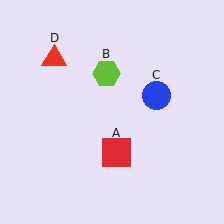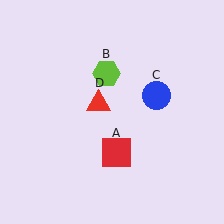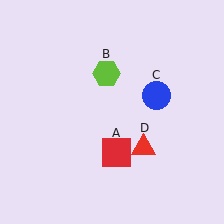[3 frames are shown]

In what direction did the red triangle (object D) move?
The red triangle (object D) moved down and to the right.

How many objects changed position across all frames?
1 object changed position: red triangle (object D).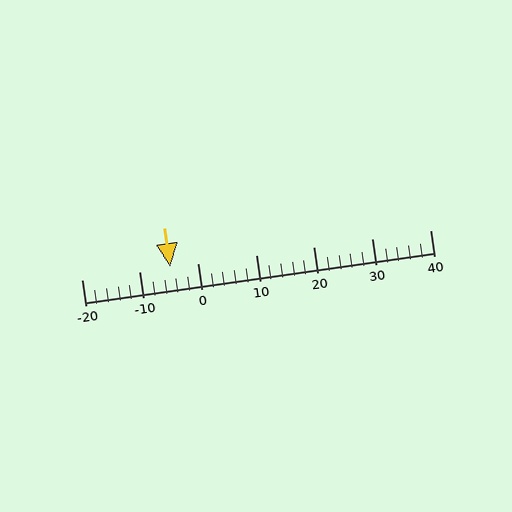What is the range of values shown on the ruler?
The ruler shows values from -20 to 40.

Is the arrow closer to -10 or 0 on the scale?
The arrow is closer to 0.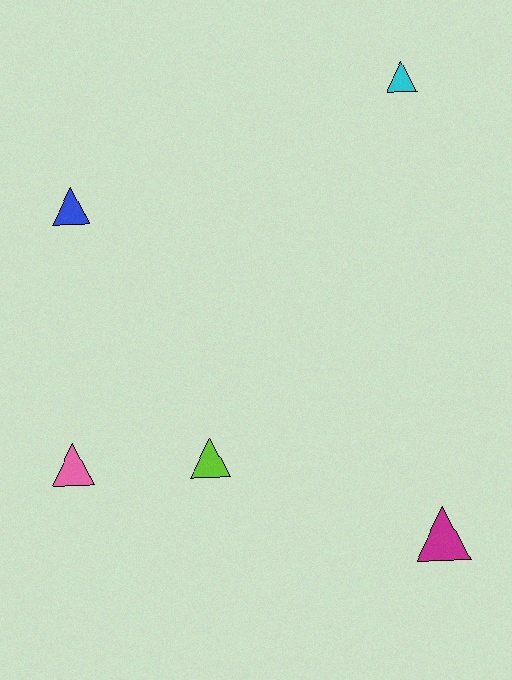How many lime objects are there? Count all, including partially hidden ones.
There is 1 lime object.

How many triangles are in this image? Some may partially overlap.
There are 5 triangles.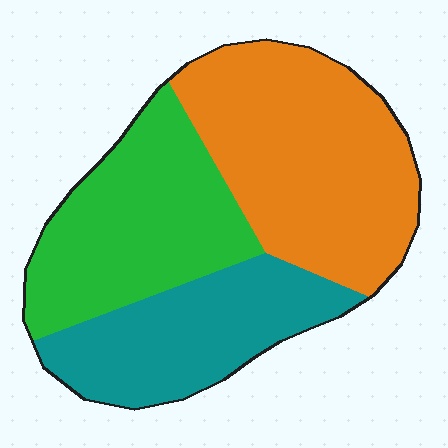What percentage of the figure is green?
Green takes up about one third (1/3) of the figure.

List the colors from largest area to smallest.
From largest to smallest: orange, green, teal.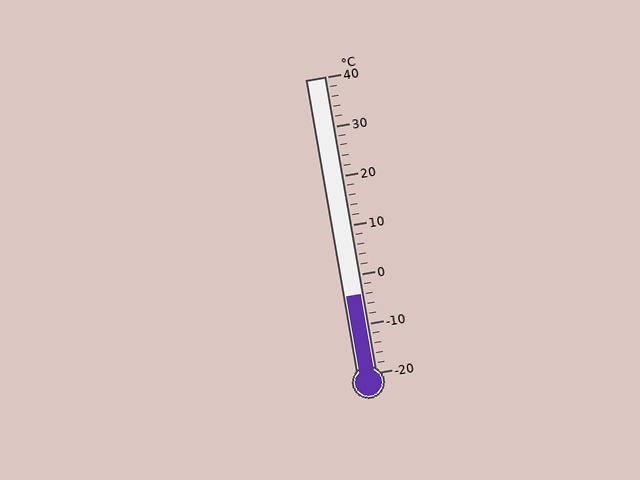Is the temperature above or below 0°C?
The temperature is below 0°C.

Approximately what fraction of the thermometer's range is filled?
The thermometer is filled to approximately 25% of its range.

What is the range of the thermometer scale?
The thermometer scale ranges from -20°C to 40°C.